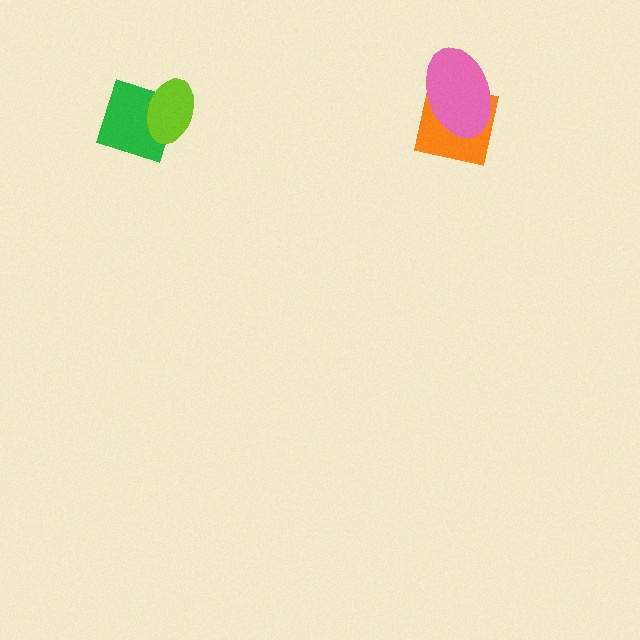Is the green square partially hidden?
Yes, it is partially covered by another shape.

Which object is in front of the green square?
The lime ellipse is in front of the green square.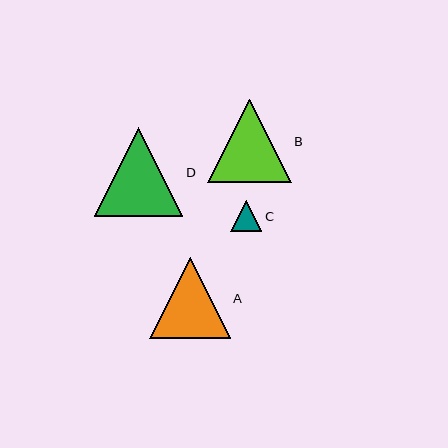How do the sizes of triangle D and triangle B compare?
Triangle D and triangle B are approximately the same size.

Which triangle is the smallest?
Triangle C is the smallest with a size of approximately 31 pixels.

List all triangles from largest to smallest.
From largest to smallest: D, B, A, C.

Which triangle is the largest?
Triangle D is the largest with a size of approximately 88 pixels.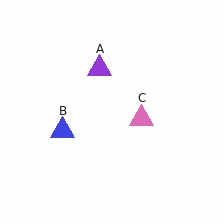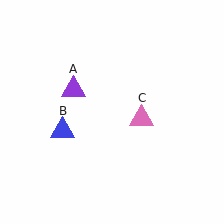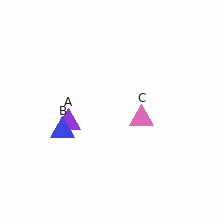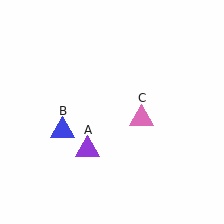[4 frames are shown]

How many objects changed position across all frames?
1 object changed position: purple triangle (object A).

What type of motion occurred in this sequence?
The purple triangle (object A) rotated counterclockwise around the center of the scene.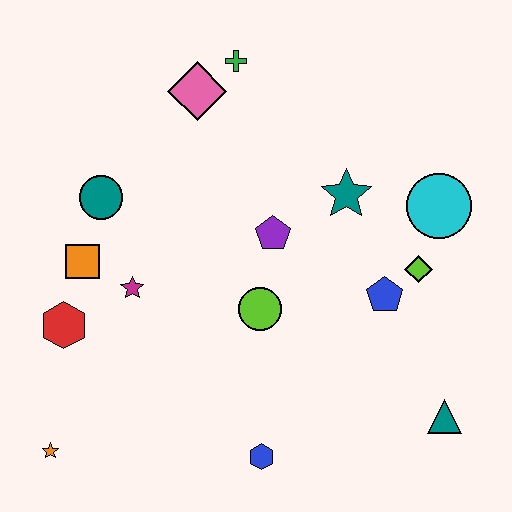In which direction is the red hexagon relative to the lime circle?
The red hexagon is to the left of the lime circle.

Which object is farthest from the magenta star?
The teal triangle is farthest from the magenta star.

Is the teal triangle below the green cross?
Yes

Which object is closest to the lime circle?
The purple pentagon is closest to the lime circle.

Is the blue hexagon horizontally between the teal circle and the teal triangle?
Yes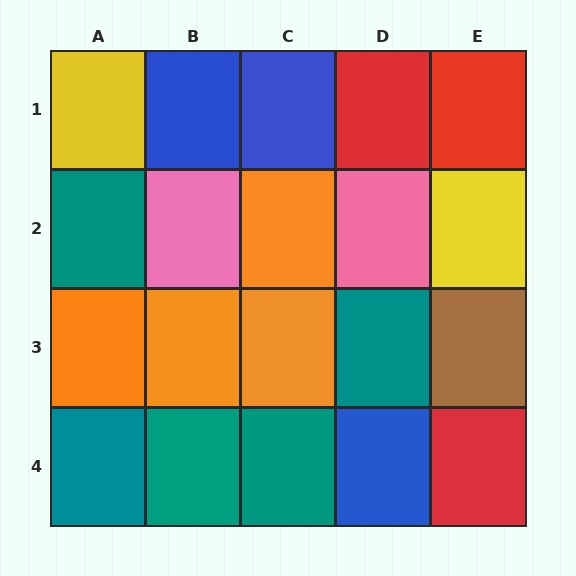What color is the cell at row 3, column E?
Brown.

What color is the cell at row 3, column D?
Teal.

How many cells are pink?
2 cells are pink.